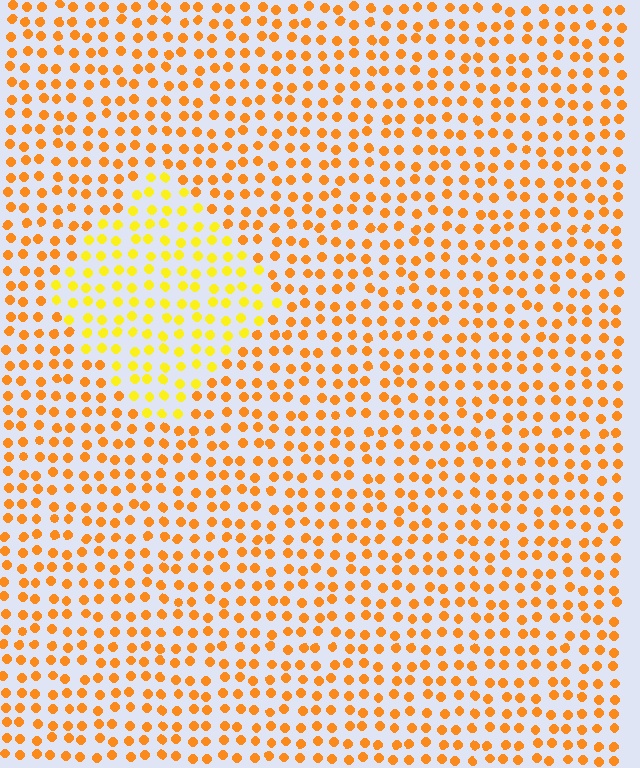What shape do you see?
I see a diamond.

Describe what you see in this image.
The image is filled with small orange elements in a uniform arrangement. A diamond-shaped region is visible where the elements are tinted to a slightly different hue, forming a subtle color boundary.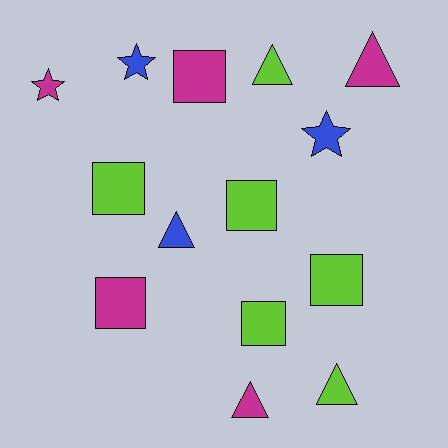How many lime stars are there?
There are no lime stars.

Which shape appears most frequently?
Square, with 6 objects.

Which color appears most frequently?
Lime, with 6 objects.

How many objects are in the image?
There are 14 objects.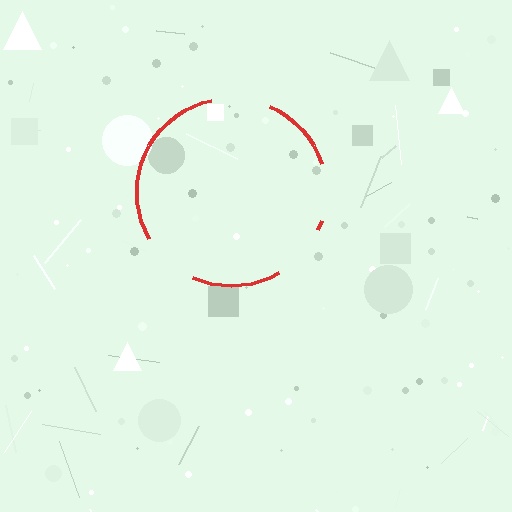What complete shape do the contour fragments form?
The contour fragments form a circle.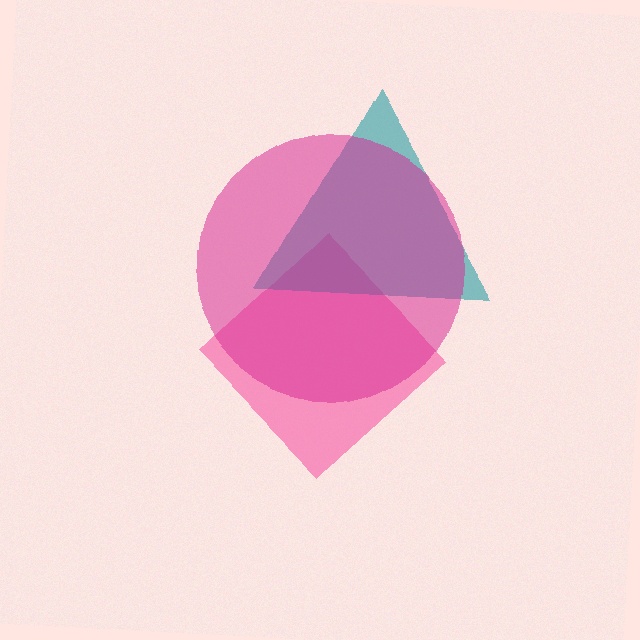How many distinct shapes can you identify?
There are 3 distinct shapes: a pink diamond, a teal triangle, a magenta circle.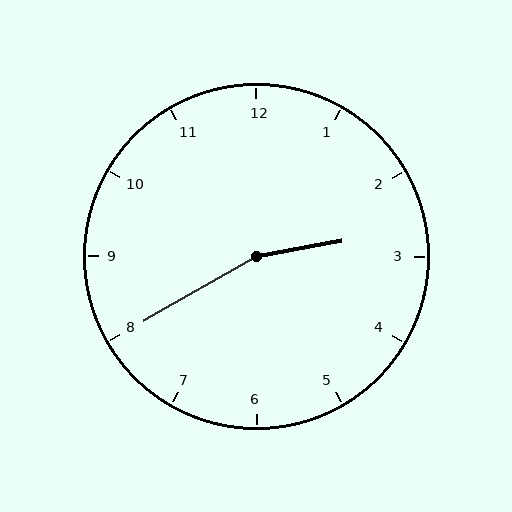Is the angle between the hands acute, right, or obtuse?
It is obtuse.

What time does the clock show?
2:40.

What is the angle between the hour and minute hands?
Approximately 160 degrees.